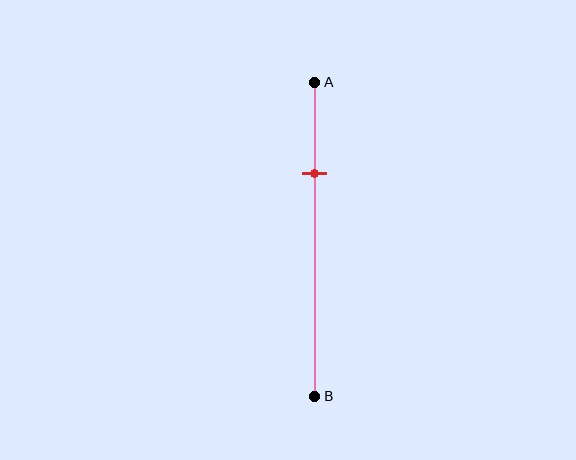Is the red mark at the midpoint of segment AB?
No, the mark is at about 30% from A, not at the 50% midpoint.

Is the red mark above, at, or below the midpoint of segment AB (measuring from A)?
The red mark is above the midpoint of segment AB.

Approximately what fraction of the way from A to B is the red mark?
The red mark is approximately 30% of the way from A to B.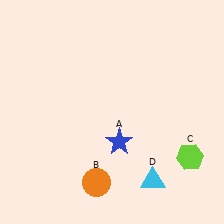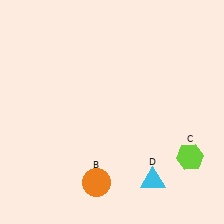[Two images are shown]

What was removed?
The blue star (A) was removed in Image 2.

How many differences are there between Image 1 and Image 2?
There is 1 difference between the two images.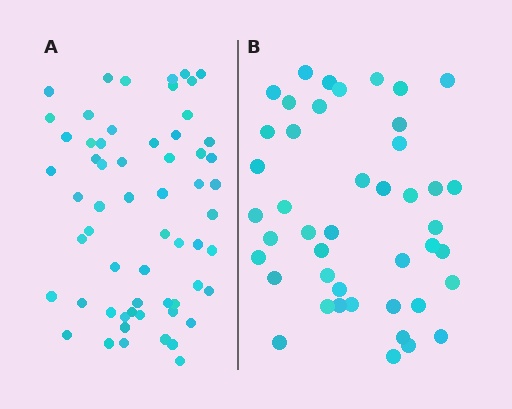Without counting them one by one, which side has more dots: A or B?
Region A (the left region) has more dots.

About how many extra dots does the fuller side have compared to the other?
Region A has approximately 15 more dots than region B.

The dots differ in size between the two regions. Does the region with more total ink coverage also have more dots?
No. Region B has more total ink coverage because its dots are larger, but region A actually contains more individual dots. Total area can be misleading — the number of items is what matters here.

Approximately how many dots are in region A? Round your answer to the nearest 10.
About 60 dots.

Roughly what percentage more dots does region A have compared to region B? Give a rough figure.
About 35% more.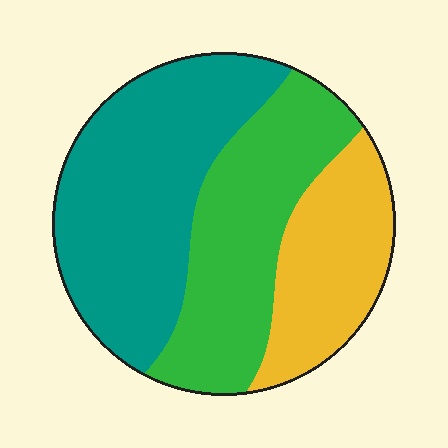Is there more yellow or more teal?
Teal.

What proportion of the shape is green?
Green takes up about one third (1/3) of the shape.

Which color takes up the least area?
Yellow, at roughly 25%.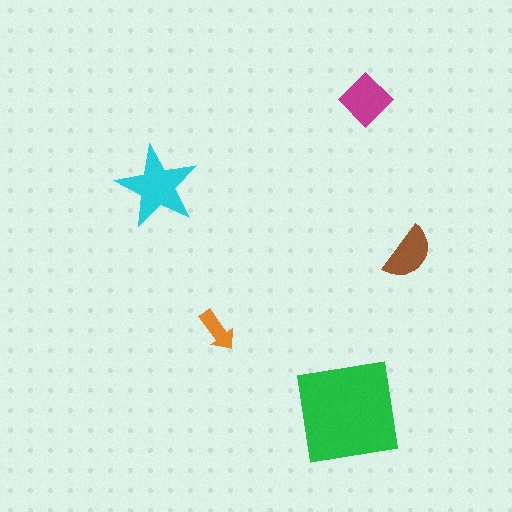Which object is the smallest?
The orange arrow.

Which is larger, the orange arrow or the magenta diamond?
The magenta diamond.